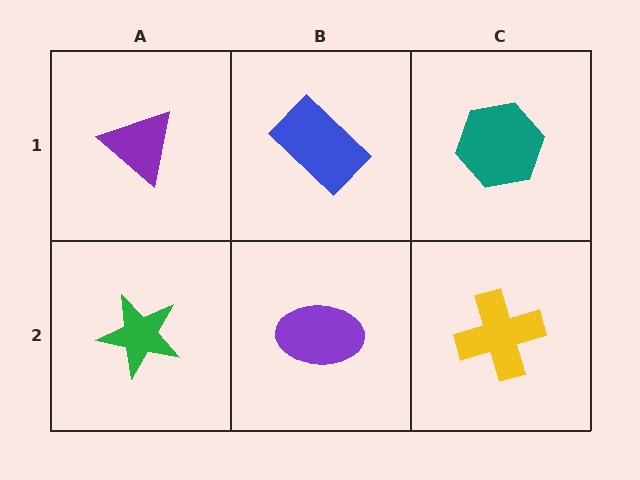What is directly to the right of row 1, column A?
A blue rectangle.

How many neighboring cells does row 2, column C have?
2.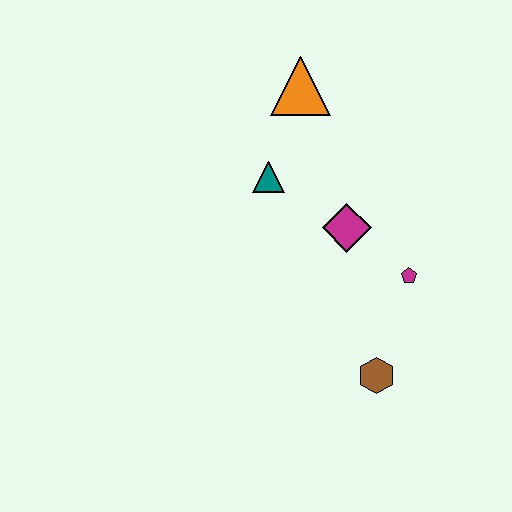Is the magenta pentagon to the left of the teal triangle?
No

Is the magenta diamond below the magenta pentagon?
No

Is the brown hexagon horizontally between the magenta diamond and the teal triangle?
No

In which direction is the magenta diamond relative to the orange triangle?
The magenta diamond is below the orange triangle.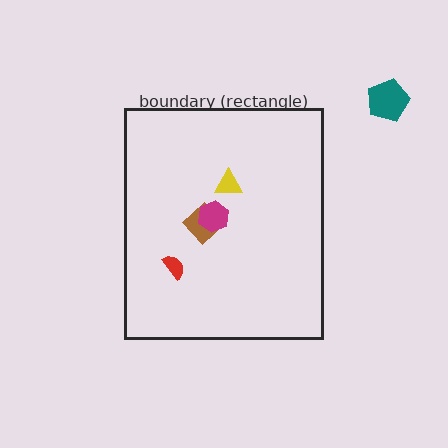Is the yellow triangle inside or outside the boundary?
Inside.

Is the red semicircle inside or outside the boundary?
Inside.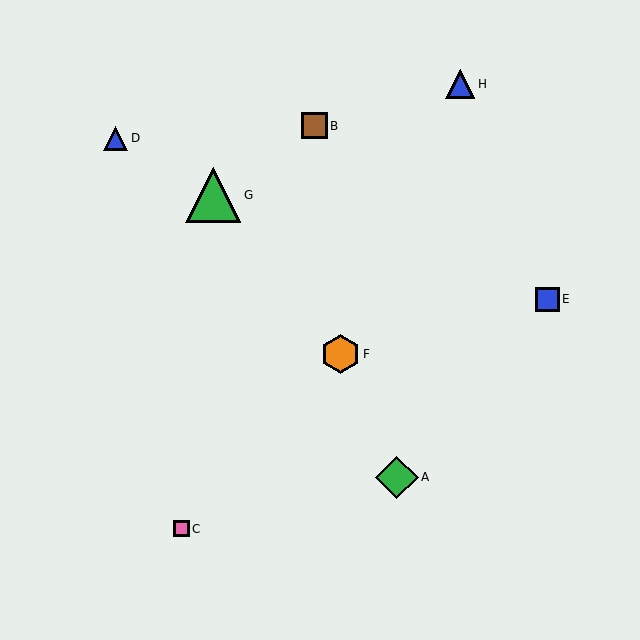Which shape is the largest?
The green triangle (labeled G) is the largest.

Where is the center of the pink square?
The center of the pink square is at (181, 529).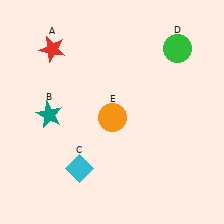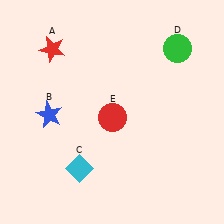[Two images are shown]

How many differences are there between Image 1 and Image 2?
There are 2 differences between the two images.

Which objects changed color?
B changed from teal to blue. E changed from orange to red.